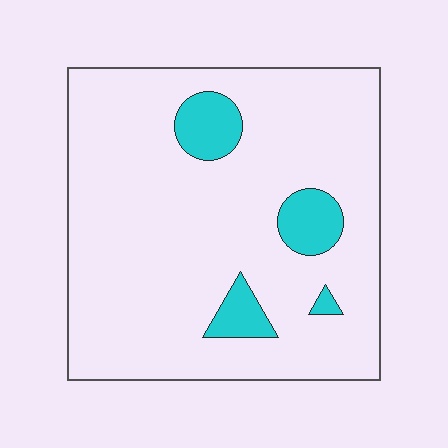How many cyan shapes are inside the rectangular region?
4.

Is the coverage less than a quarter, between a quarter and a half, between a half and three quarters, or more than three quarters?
Less than a quarter.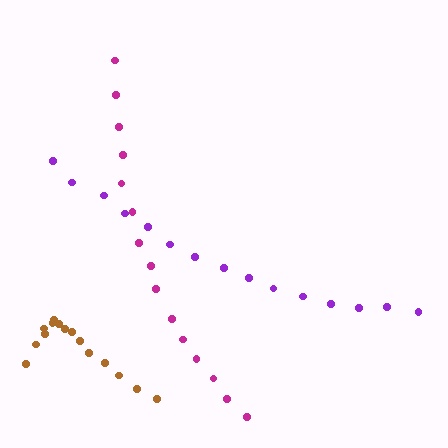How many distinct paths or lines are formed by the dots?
There are 3 distinct paths.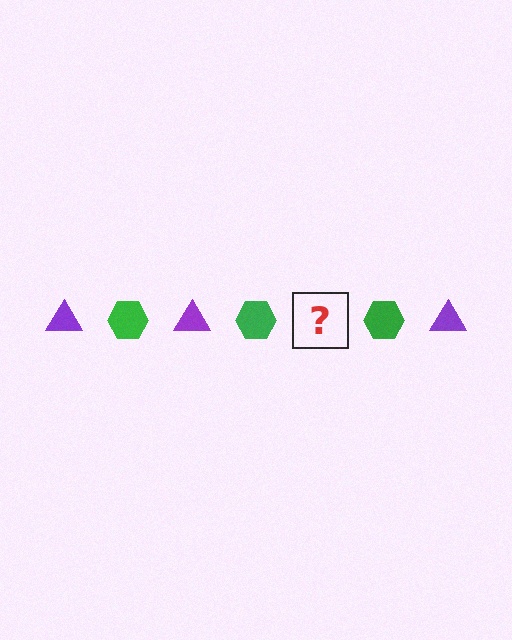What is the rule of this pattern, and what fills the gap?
The rule is that the pattern alternates between purple triangle and green hexagon. The gap should be filled with a purple triangle.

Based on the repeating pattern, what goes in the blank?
The blank should be a purple triangle.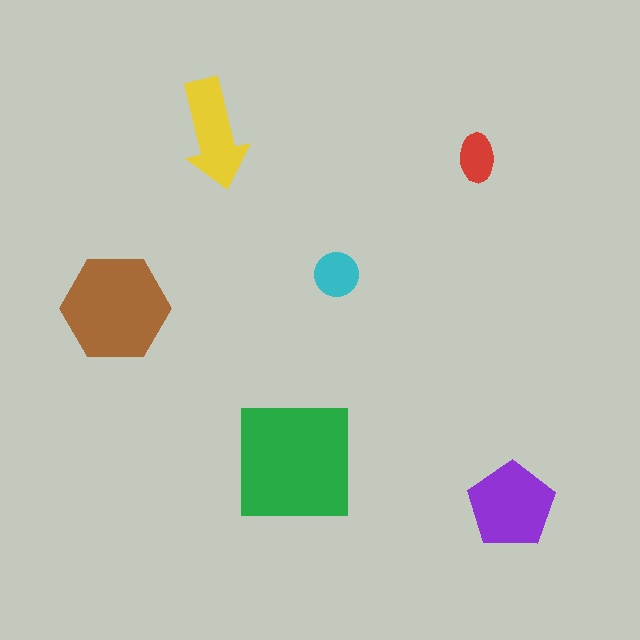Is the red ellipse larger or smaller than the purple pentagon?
Smaller.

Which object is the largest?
The green square.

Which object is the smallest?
The red ellipse.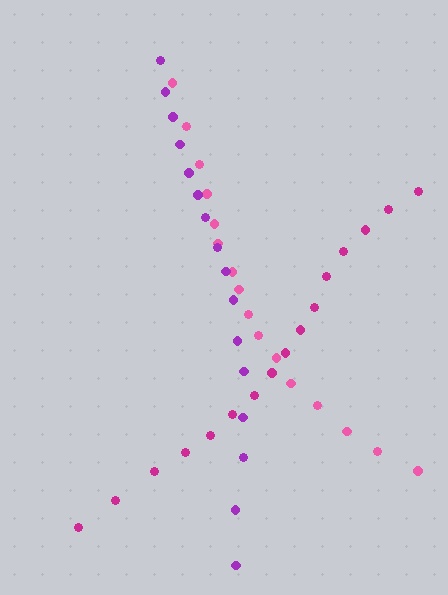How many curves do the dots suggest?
There are 3 distinct paths.